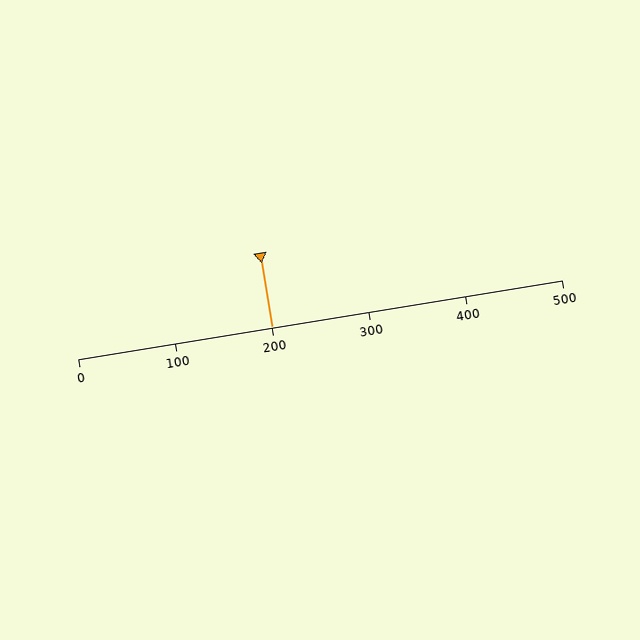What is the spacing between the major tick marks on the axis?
The major ticks are spaced 100 apart.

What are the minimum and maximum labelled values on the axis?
The axis runs from 0 to 500.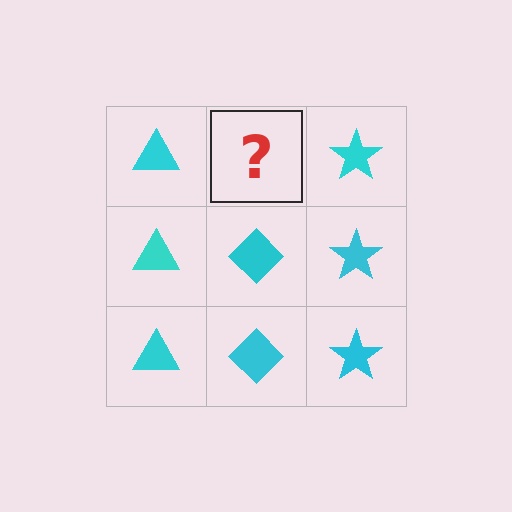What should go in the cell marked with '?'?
The missing cell should contain a cyan diamond.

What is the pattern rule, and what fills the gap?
The rule is that each column has a consistent shape. The gap should be filled with a cyan diamond.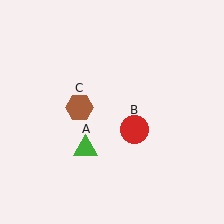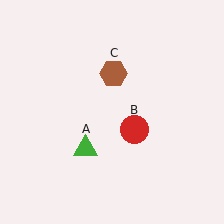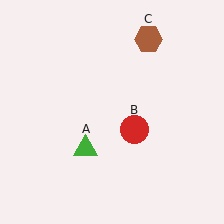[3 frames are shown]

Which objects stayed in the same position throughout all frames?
Green triangle (object A) and red circle (object B) remained stationary.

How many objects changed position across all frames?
1 object changed position: brown hexagon (object C).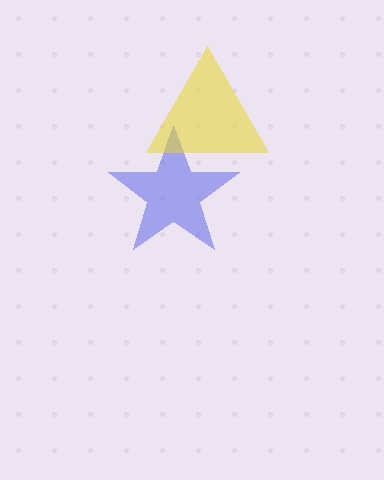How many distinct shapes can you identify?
There are 2 distinct shapes: a blue star, a yellow triangle.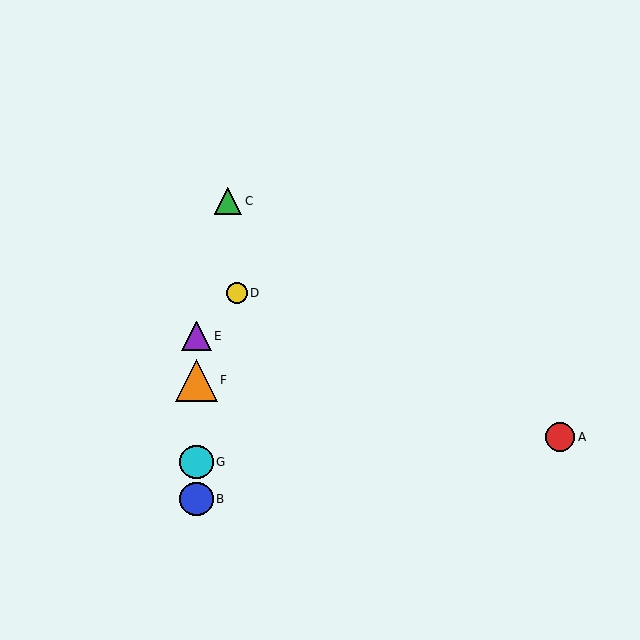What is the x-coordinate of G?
Object G is at x≈196.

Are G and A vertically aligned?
No, G is at x≈196 and A is at x≈560.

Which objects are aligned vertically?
Objects B, E, F, G are aligned vertically.